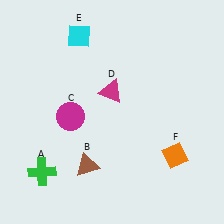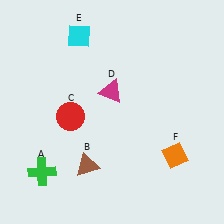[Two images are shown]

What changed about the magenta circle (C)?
In Image 1, C is magenta. In Image 2, it changed to red.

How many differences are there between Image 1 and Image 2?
There is 1 difference between the two images.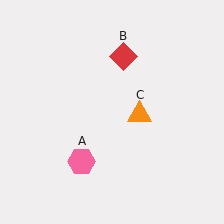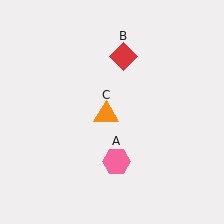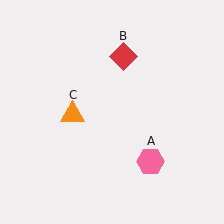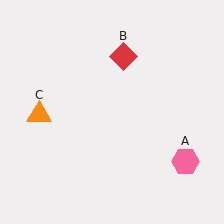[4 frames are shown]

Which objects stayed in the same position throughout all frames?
Red diamond (object B) remained stationary.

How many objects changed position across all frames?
2 objects changed position: pink hexagon (object A), orange triangle (object C).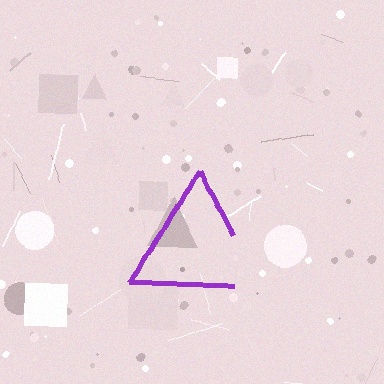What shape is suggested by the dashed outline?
The dashed outline suggests a triangle.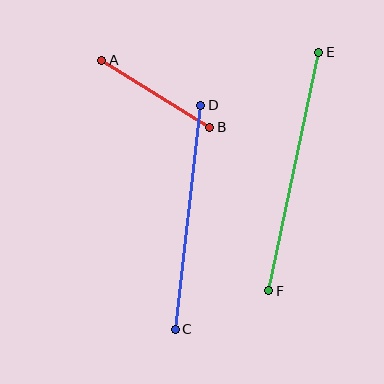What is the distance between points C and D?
The distance is approximately 226 pixels.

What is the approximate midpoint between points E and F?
The midpoint is at approximately (294, 172) pixels.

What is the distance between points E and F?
The distance is approximately 244 pixels.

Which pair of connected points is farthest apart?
Points E and F are farthest apart.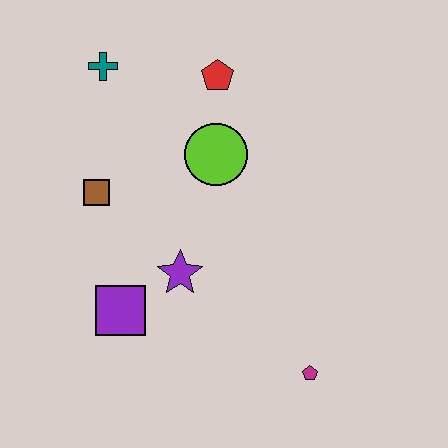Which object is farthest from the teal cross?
The magenta pentagon is farthest from the teal cross.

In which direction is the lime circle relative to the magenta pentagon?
The lime circle is above the magenta pentagon.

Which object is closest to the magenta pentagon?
The purple star is closest to the magenta pentagon.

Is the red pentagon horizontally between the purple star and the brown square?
No